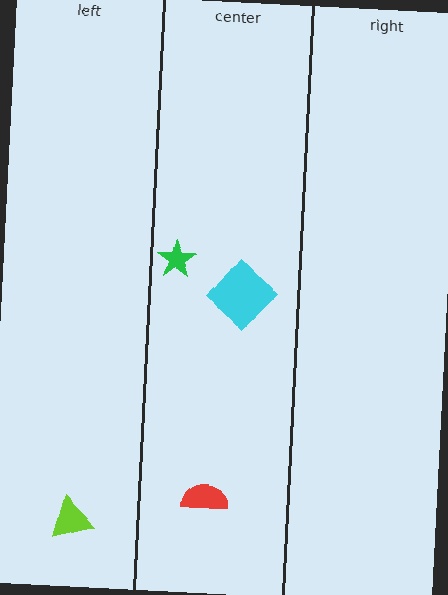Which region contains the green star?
The center region.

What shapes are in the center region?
The green star, the red semicircle, the cyan diamond.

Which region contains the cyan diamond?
The center region.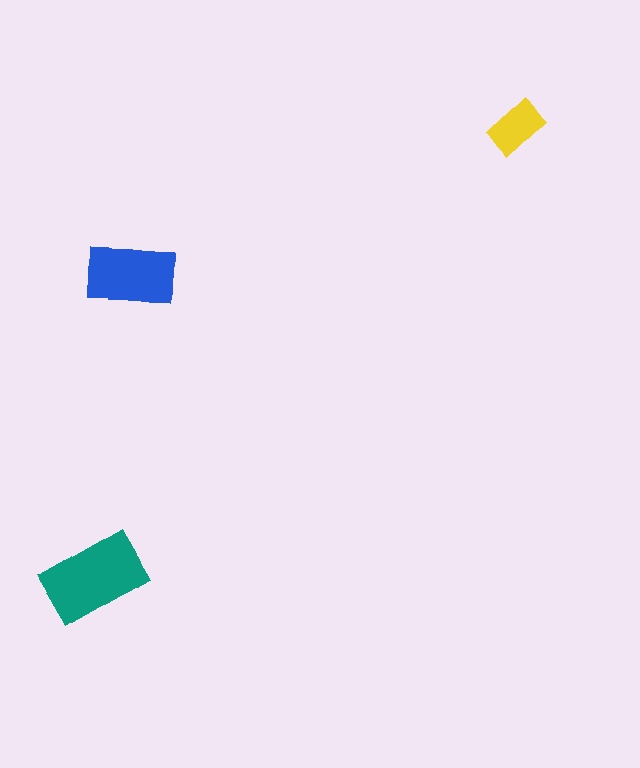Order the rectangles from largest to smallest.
the teal one, the blue one, the yellow one.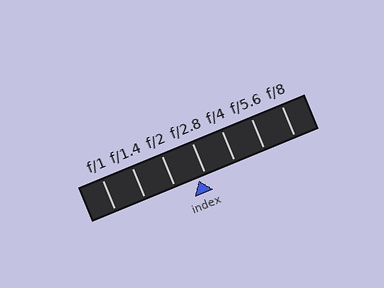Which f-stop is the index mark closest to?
The index mark is closest to f/2.8.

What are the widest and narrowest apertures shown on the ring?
The widest aperture shown is f/1 and the narrowest is f/8.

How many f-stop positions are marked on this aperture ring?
There are 7 f-stop positions marked.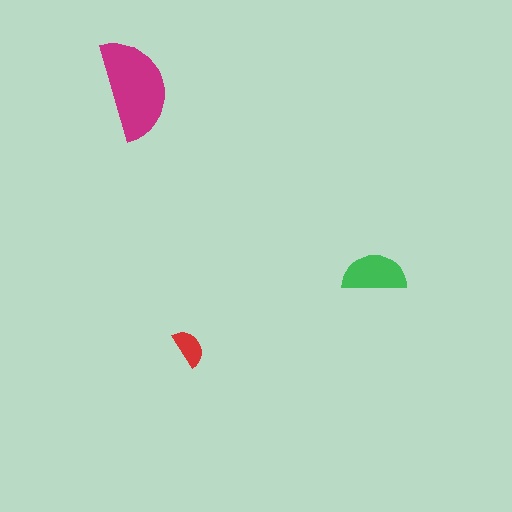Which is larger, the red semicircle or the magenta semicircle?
The magenta one.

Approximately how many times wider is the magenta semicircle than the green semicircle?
About 1.5 times wider.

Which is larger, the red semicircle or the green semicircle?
The green one.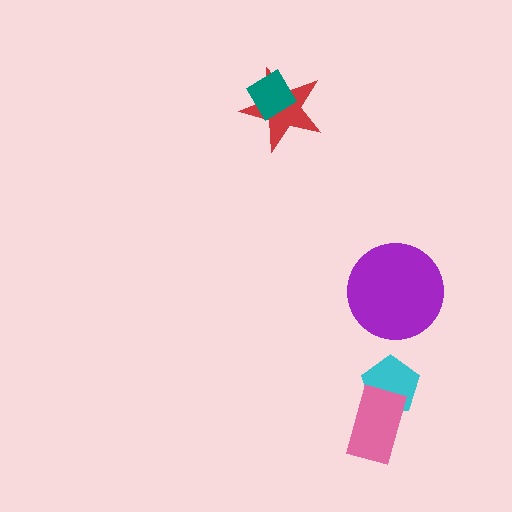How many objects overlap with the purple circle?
0 objects overlap with the purple circle.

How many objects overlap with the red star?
1 object overlaps with the red star.